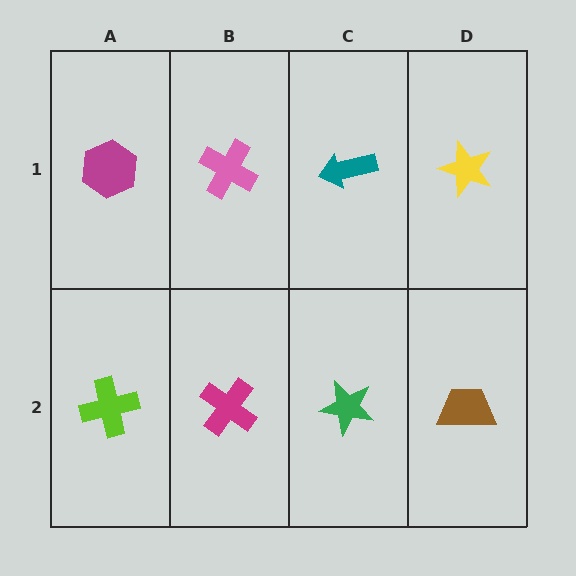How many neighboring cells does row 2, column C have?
3.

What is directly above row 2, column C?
A teal arrow.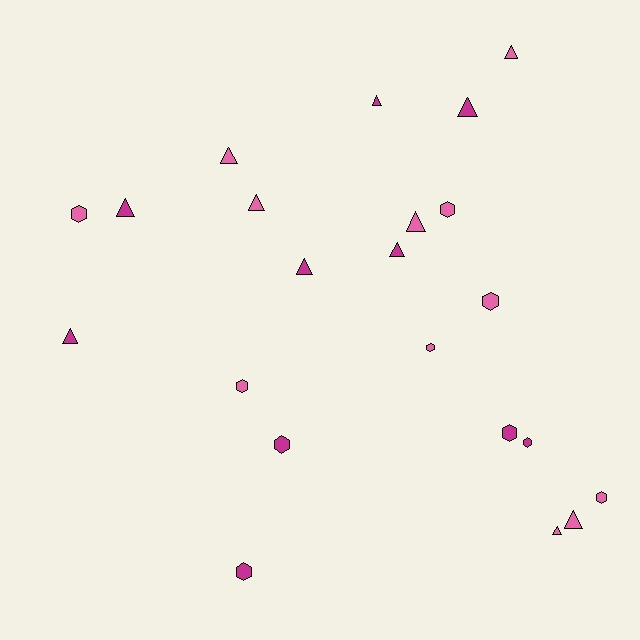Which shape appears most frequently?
Triangle, with 12 objects.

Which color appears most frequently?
Pink, with 12 objects.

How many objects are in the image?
There are 22 objects.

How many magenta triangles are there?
There are 6 magenta triangles.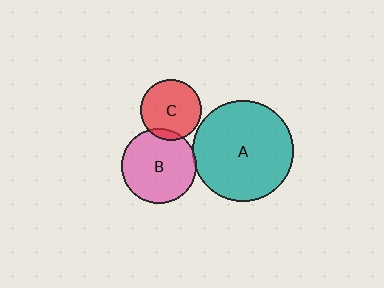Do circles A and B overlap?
Yes.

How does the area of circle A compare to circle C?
Approximately 2.7 times.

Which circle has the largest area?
Circle A (teal).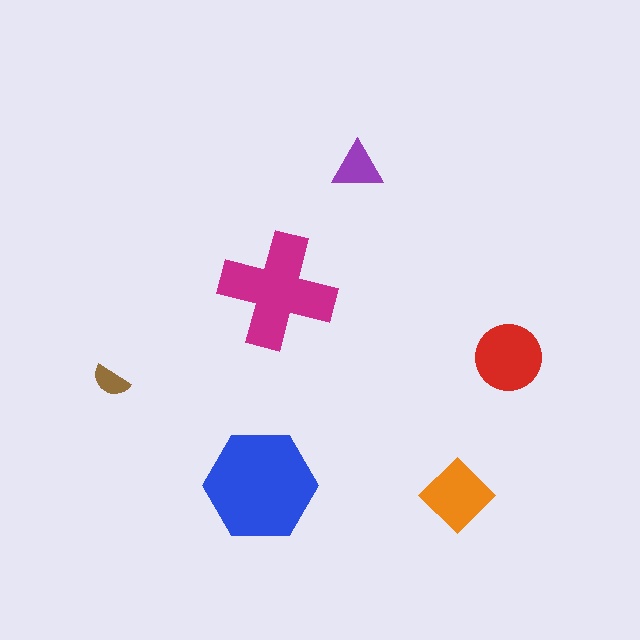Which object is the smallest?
The brown semicircle.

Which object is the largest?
The blue hexagon.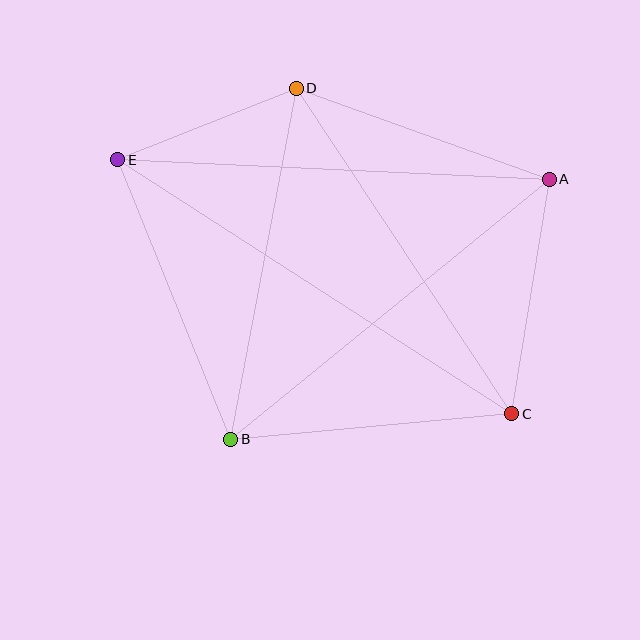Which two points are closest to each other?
Points D and E are closest to each other.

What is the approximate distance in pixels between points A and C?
The distance between A and C is approximately 237 pixels.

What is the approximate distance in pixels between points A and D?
The distance between A and D is approximately 269 pixels.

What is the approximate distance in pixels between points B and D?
The distance between B and D is approximately 357 pixels.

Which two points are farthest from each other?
Points C and E are farthest from each other.